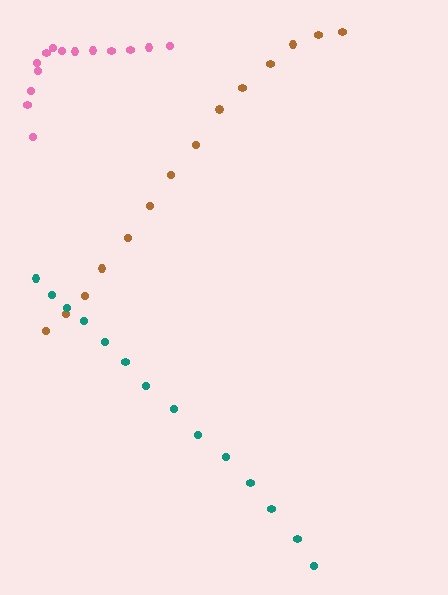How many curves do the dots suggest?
There are 3 distinct paths.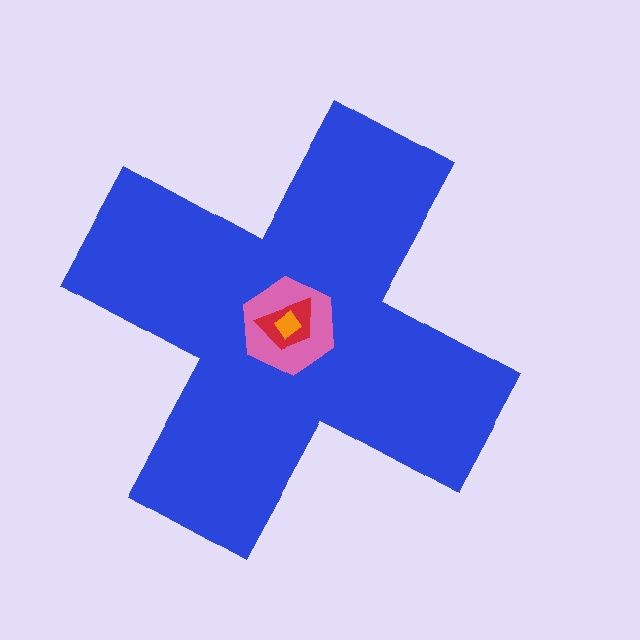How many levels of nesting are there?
4.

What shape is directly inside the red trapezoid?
The orange diamond.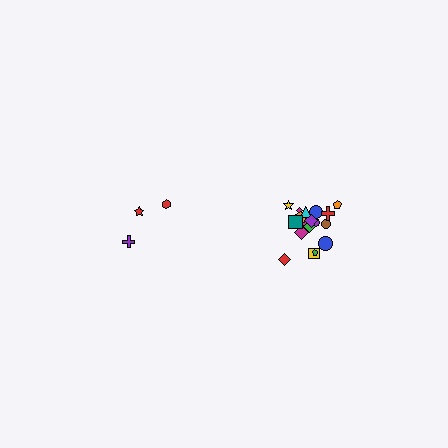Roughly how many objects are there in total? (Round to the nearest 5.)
Roughly 20 objects in total.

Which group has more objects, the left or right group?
The right group.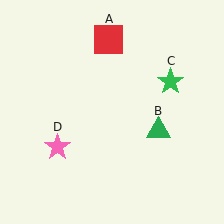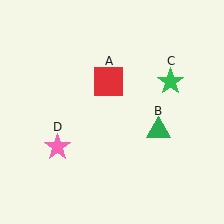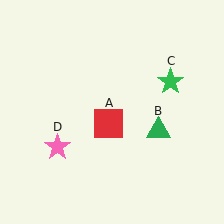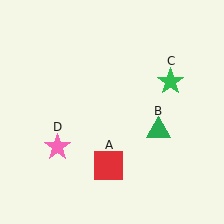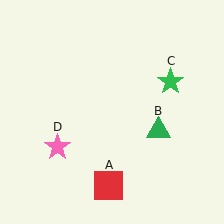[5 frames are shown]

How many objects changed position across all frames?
1 object changed position: red square (object A).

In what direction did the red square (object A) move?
The red square (object A) moved down.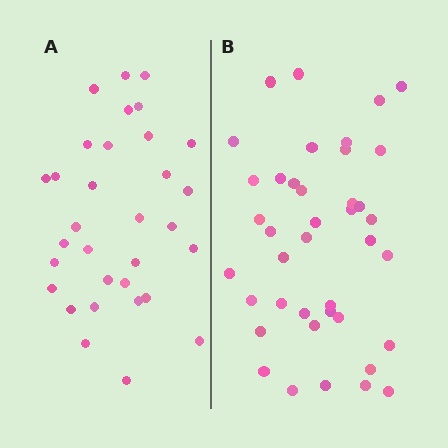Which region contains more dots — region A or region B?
Region B (the right region) has more dots.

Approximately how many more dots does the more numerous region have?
Region B has roughly 8 or so more dots than region A.